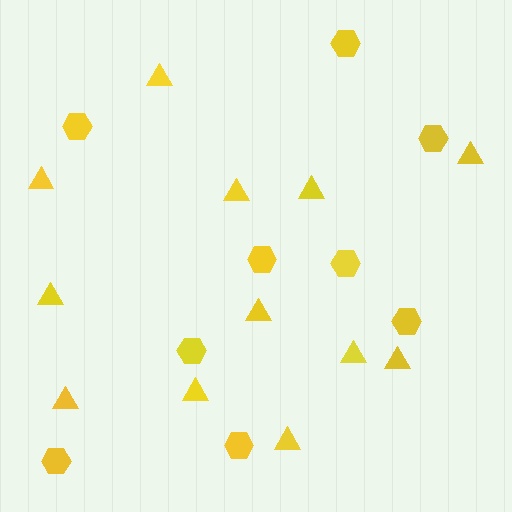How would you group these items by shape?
There are 2 groups: one group of triangles (12) and one group of hexagons (9).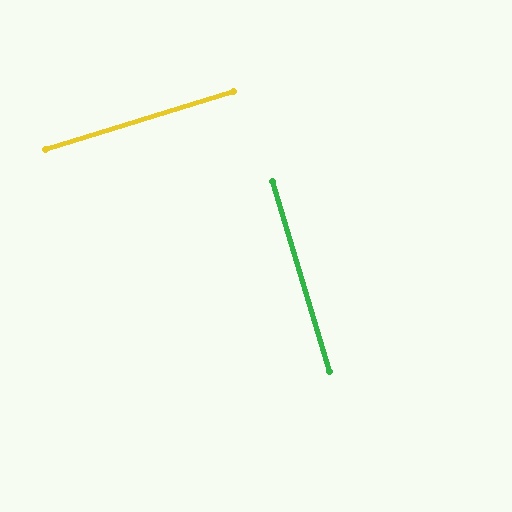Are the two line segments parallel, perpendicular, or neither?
Perpendicular — they meet at approximately 89°.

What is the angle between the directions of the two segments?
Approximately 89 degrees.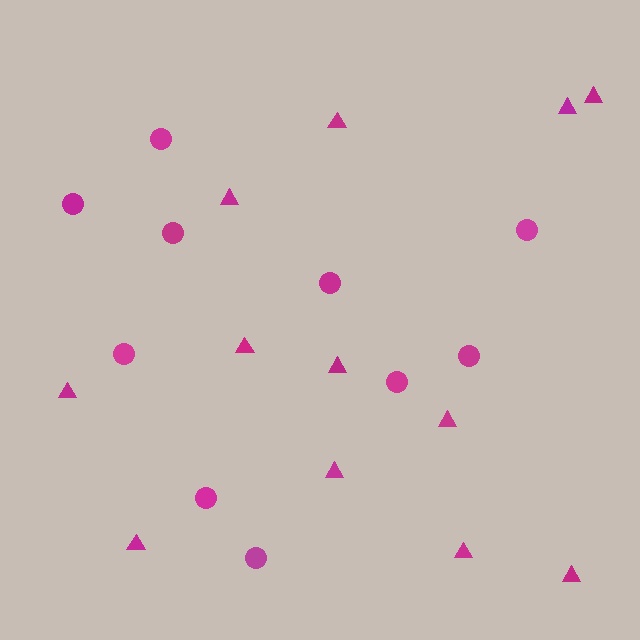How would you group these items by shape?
There are 2 groups: one group of triangles (12) and one group of circles (10).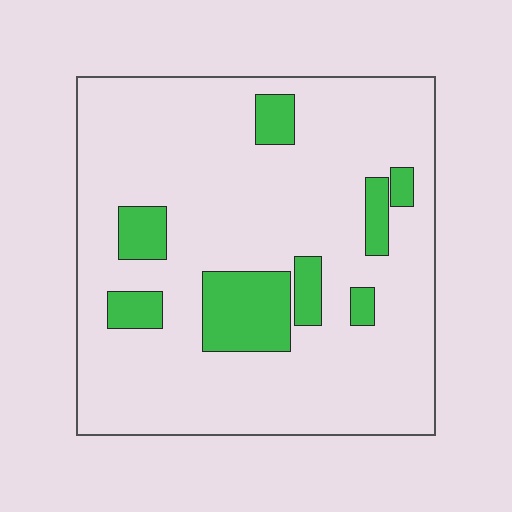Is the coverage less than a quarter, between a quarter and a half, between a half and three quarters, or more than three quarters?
Less than a quarter.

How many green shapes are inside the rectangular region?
8.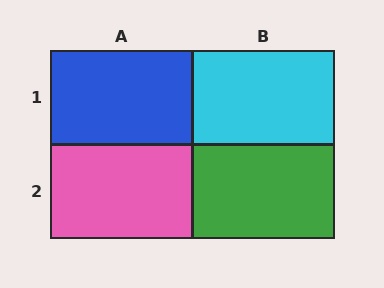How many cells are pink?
1 cell is pink.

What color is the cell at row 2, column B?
Green.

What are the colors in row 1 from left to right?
Blue, cyan.